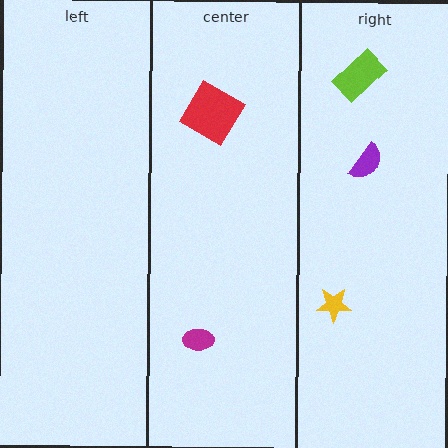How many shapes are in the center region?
2.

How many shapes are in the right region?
3.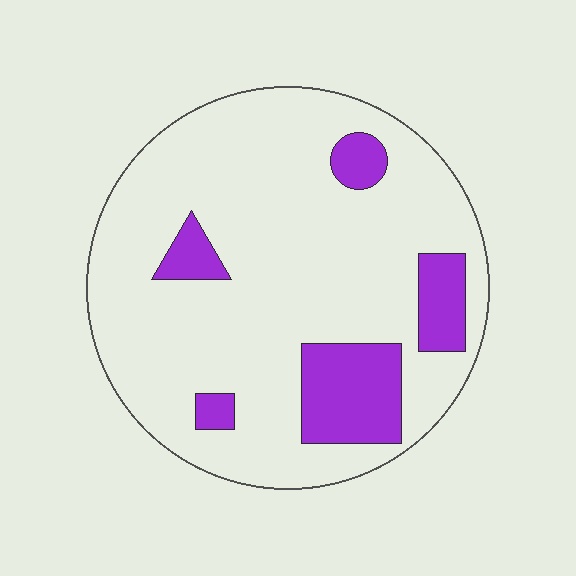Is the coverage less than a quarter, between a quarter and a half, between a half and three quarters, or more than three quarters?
Less than a quarter.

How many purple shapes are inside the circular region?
5.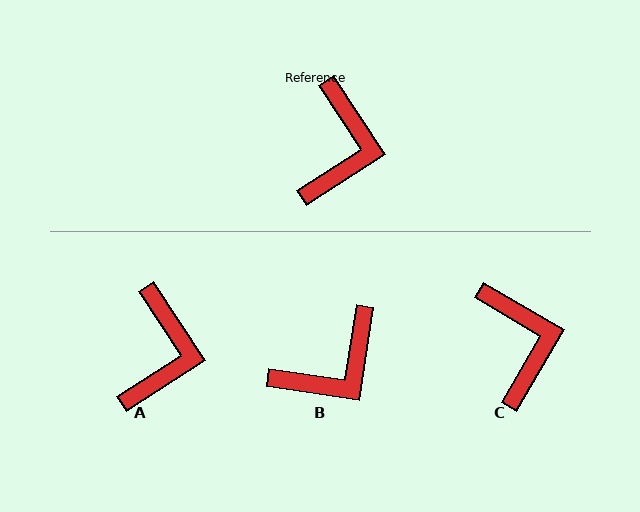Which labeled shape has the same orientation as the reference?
A.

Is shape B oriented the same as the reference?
No, it is off by about 42 degrees.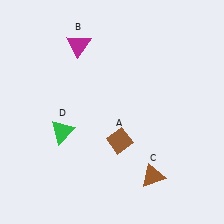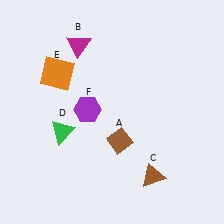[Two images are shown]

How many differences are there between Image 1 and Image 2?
There are 2 differences between the two images.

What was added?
An orange square (E), a purple hexagon (F) were added in Image 2.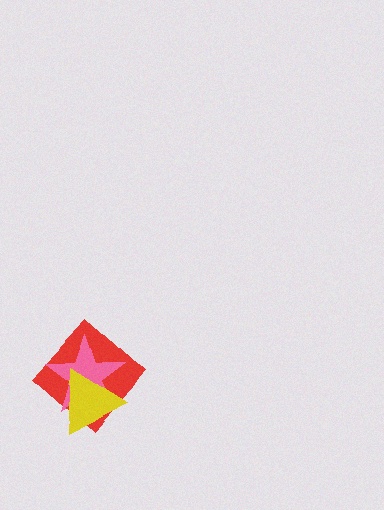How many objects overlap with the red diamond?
2 objects overlap with the red diamond.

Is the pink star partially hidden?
Yes, it is partially covered by another shape.